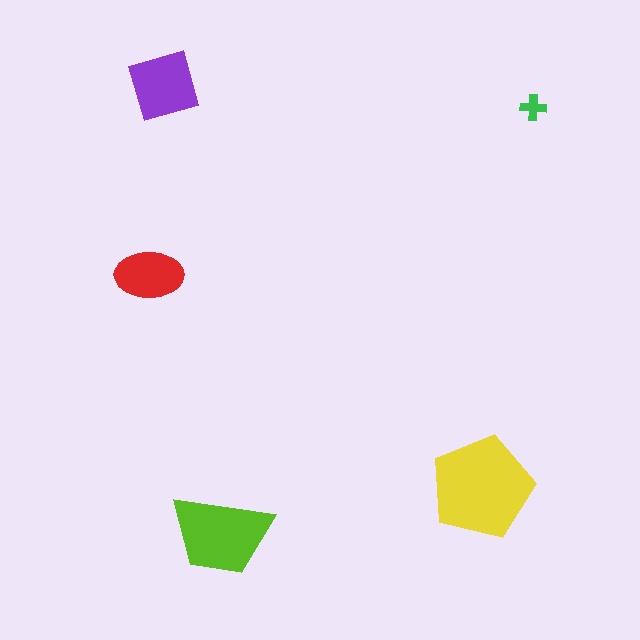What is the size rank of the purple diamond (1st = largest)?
3rd.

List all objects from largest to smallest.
The yellow pentagon, the lime trapezoid, the purple diamond, the red ellipse, the green cross.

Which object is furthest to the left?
The red ellipse is leftmost.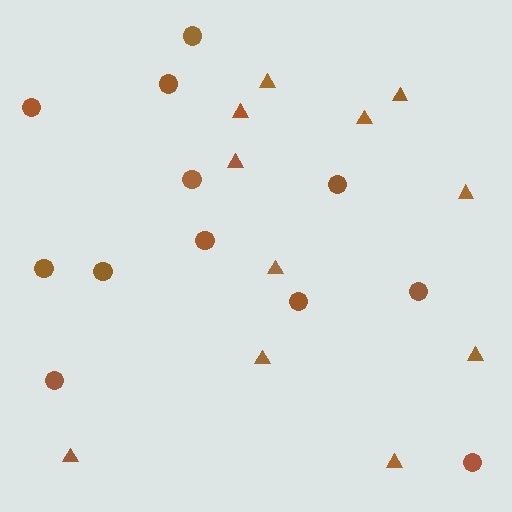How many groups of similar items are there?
There are 2 groups: one group of triangles (11) and one group of circles (12).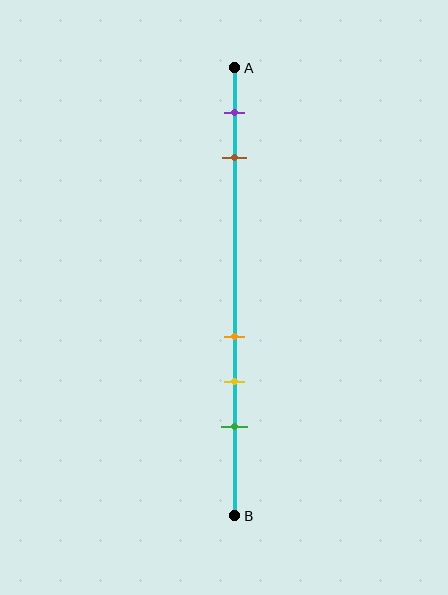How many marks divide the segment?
There are 5 marks dividing the segment.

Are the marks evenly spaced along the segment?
No, the marks are not evenly spaced.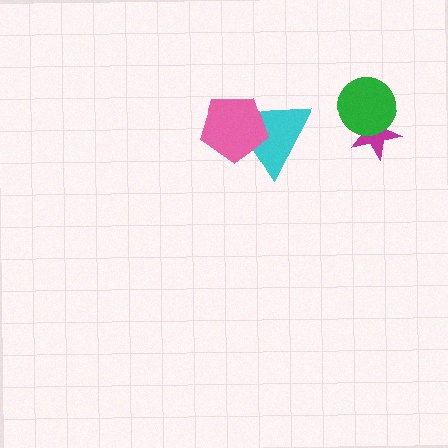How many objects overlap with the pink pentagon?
1 object overlaps with the pink pentagon.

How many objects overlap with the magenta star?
1 object overlaps with the magenta star.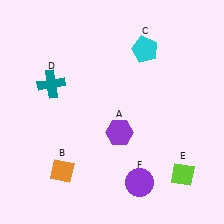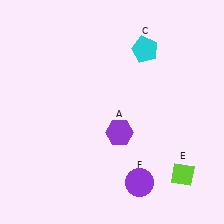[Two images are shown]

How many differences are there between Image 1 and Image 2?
There are 2 differences between the two images.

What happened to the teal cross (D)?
The teal cross (D) was removed in Image 2. It was in the top-left area of Image 1.